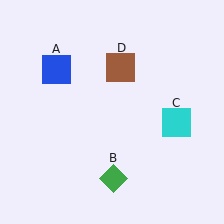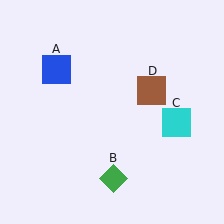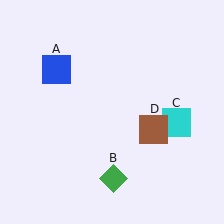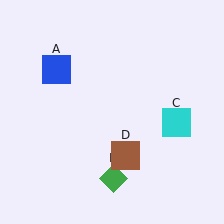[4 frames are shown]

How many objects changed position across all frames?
1 object changed position: brown square (object D).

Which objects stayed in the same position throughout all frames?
Blue square (object A) and green diamond (object B) and cyan square (object C) remained stationary.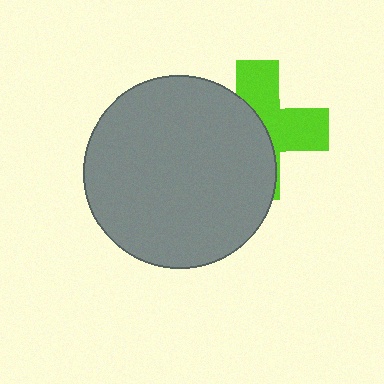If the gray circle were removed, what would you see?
You would see the complete lime cross.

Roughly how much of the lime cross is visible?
About half of it is visible (roughly 48%).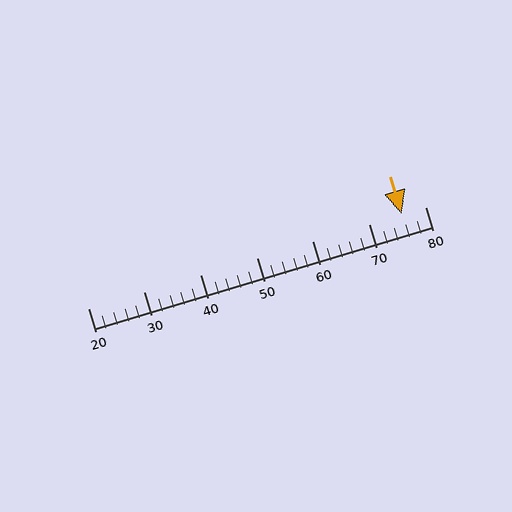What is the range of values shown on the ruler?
The ruler shows values from 20 to 80.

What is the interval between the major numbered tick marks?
The major tick marks are spaced 10 units apart.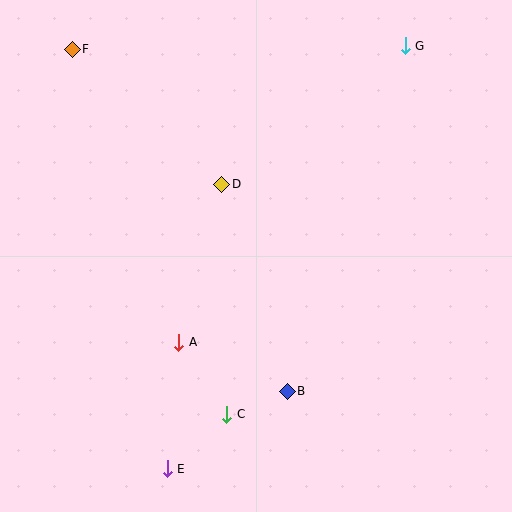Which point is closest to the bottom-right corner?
Point B is closest to the bottom-right corner.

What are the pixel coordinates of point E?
Point E is at (167, 469).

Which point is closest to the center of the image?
Point D at (222, 184) is closest to the center.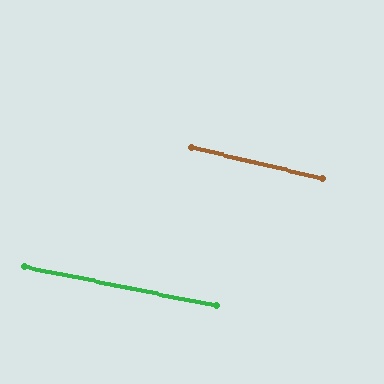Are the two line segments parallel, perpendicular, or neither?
Parallel — their directions differ by only 1.7°.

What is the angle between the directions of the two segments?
Approximately 2 degrees.